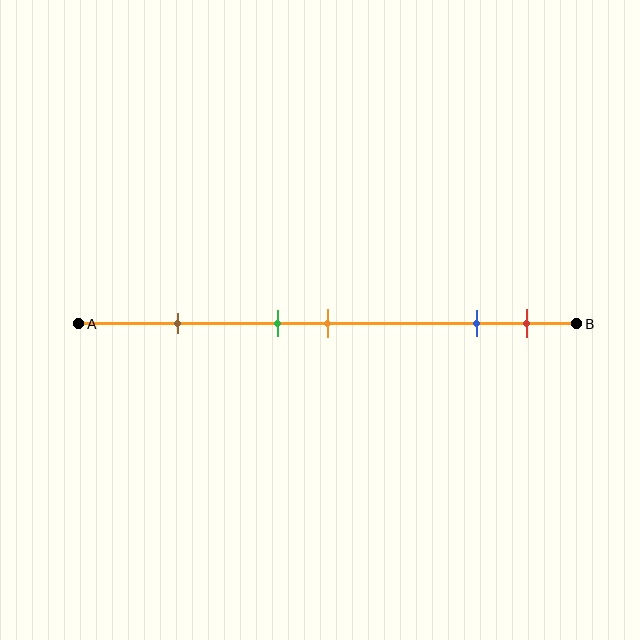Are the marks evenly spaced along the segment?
No, the marks are not evenly spaced.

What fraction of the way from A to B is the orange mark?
The orange mark is approximately 50% (0.5) of the way from A to B.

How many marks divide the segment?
There are 5 marks dividing the segment.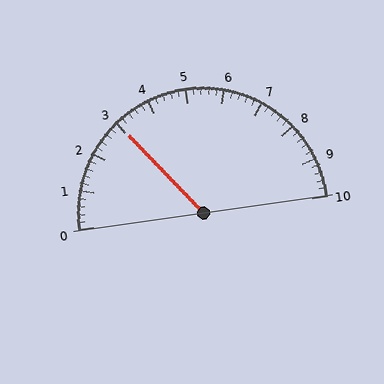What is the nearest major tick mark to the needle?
The nearest major tick mark is 3.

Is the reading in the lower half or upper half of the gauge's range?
The reading is in the lower half of the range (0 to 10).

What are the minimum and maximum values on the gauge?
The gauge ranges from 0 to 10.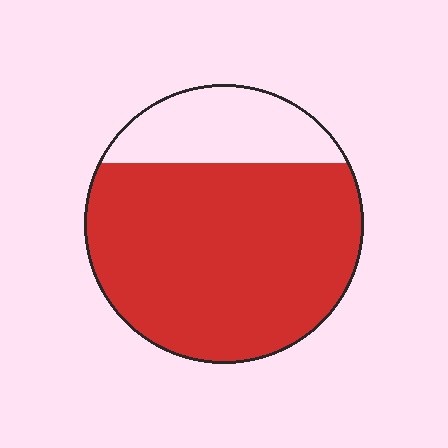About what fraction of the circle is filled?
About three quarters (3/4).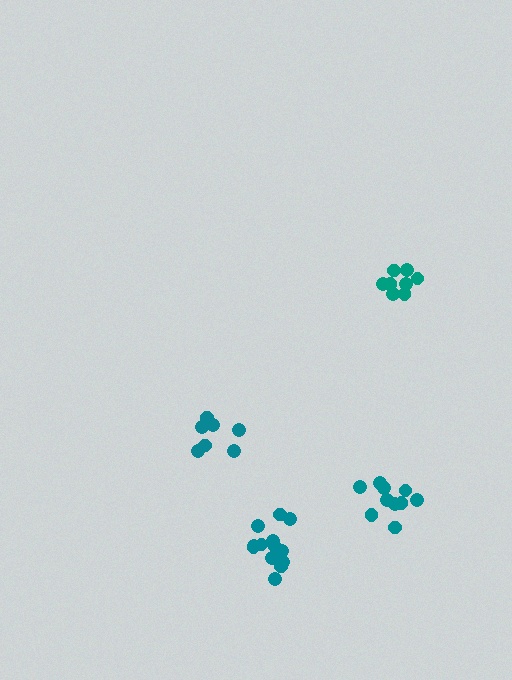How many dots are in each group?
Group 1: 8 dots, Group 2: 7 dots, Group 3: 13 dots, Group 4: 10 dots (38 total).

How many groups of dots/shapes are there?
There are 4 groups.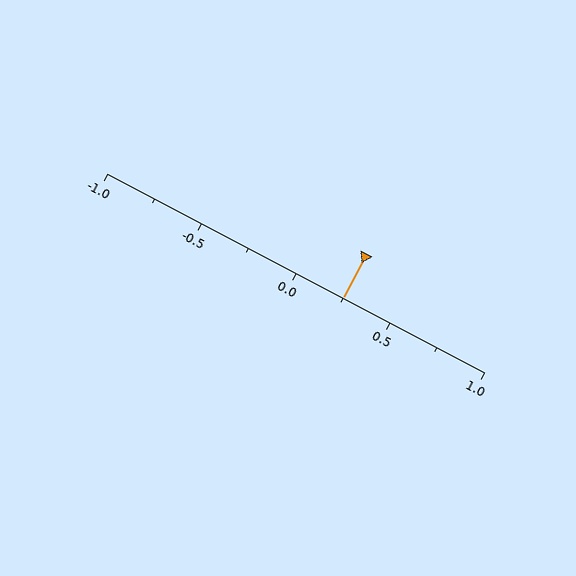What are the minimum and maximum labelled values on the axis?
The axis runs from -1.0 to 1.0.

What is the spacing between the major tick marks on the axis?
The major ticks are spaced 0.5 apart.